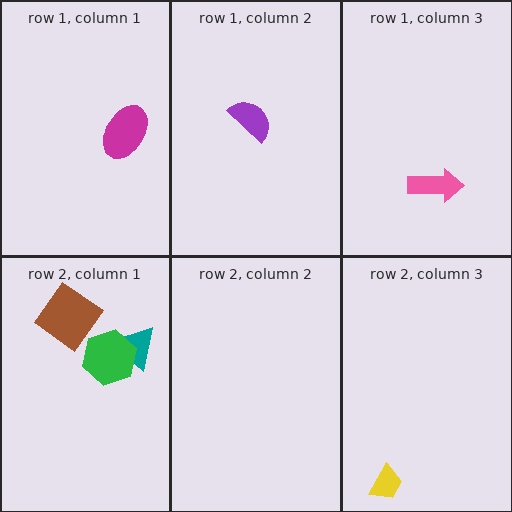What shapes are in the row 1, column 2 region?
The purple semicircle.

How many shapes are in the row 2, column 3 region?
1.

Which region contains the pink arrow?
The row 1, column 3 region.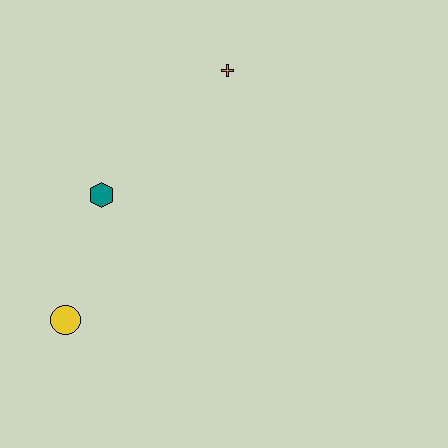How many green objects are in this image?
There are no green objects.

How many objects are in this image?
There are 3 objects.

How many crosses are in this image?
There is 1 cross.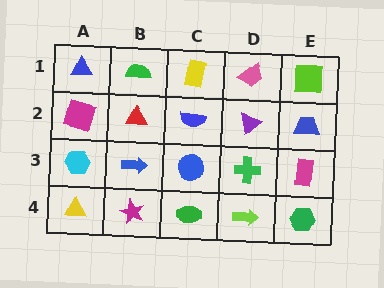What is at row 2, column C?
A blue semicircle.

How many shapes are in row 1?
5 shapes.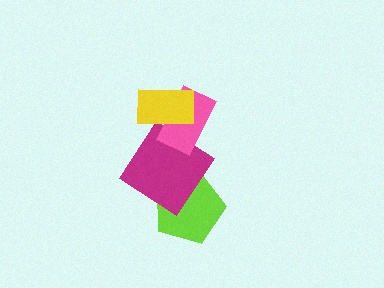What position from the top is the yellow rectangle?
The yellow rectangle is 1st from the top.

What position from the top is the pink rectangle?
The pink rectangle is 2nd from the top.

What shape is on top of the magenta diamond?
The pink rectangle is on top of the magenta diamond.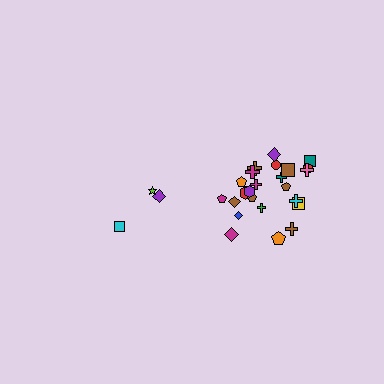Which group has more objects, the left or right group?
The right group.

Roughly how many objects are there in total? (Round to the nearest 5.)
Roughly 30 objects in total.